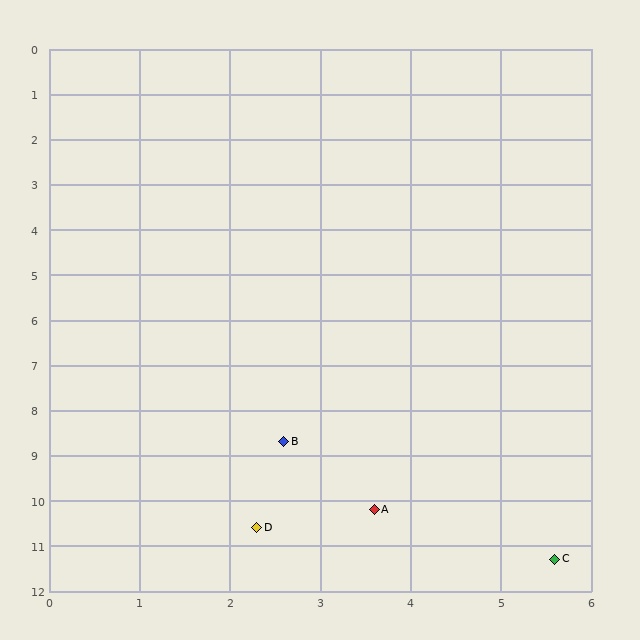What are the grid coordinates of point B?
Point B is at approximately (2.6, 8.7).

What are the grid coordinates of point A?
Point A is at approximately (3.6, 10.2).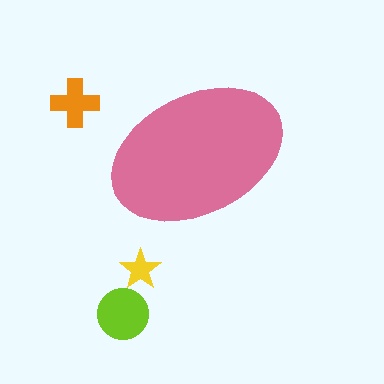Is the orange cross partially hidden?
No, the orange cross is fully visible.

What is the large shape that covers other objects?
A pink ellipse.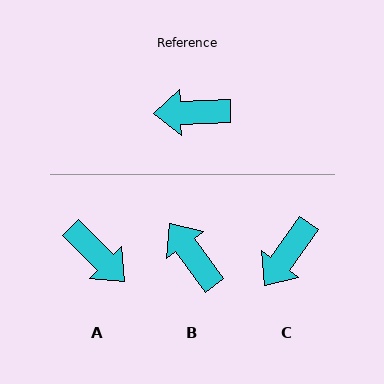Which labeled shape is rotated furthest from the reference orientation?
A, about 133 degrees away.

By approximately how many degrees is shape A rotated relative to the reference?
Approximately 133 degrees counter-clockwise.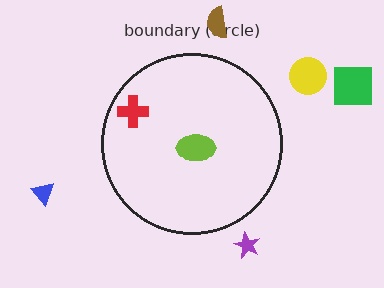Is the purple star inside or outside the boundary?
Outside.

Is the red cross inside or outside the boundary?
Inside.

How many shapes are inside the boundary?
2 inside, 5 outside.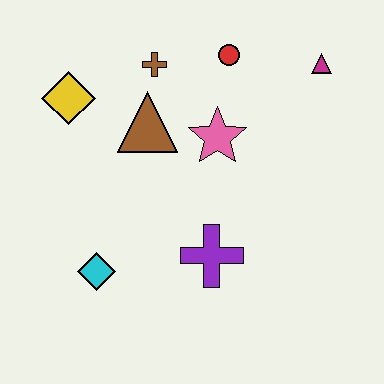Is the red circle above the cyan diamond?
Yes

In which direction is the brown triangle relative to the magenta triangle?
The brown triangle is to the left of the magenta triangle.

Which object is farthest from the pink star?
The cyan diamond is farthest from the pink star.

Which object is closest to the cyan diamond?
The purple cross is closest to the cyan diamond.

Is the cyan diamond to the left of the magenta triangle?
Yes